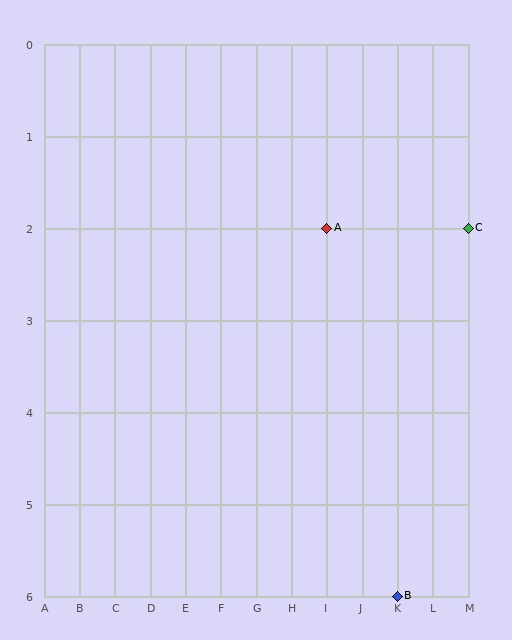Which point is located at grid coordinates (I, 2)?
Point A is at (I, 2).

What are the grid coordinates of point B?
Point B is at grid coordinates (K, 6).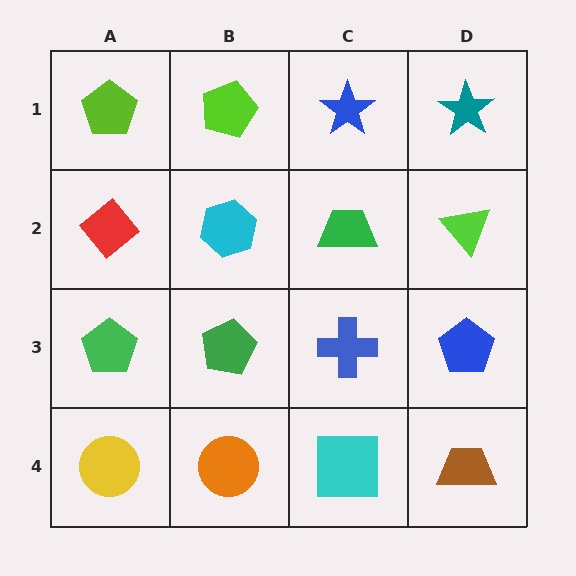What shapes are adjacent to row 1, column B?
A cyan hexagon (row 2, column B), a lime pentagon (row 1, column A), a blue star (row 1, column C).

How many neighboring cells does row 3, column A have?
3.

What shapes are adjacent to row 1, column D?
A lime triangle (row 2, column D), a blue star (row 1, column C).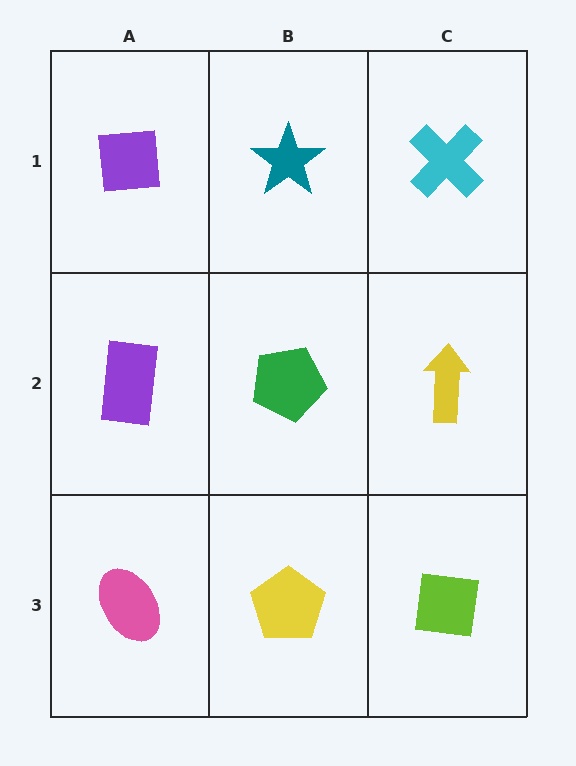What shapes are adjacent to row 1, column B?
A green pentagon (row 2, column B), a purple square (row 1, column A), a cyan cross (row 1, column C).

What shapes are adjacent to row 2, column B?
A teal star (row 1, column B), a yellow pentagon (row 3, column B), a purple rectangle (row 2, column A), a yellow arrow (row 2, column C).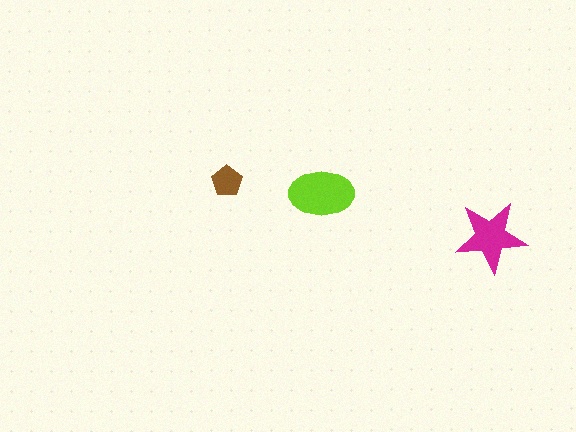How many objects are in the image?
There are 3 objects in the image.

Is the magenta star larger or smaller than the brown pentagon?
Larger.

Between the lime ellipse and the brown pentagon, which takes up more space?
The lime ellipse.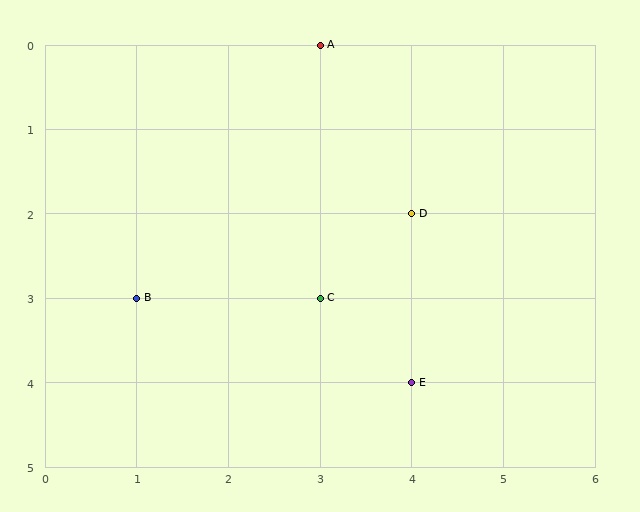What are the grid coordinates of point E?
Point E is at grid coordinates (4, 4).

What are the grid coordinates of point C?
Point C is at grid coordinates (3, 3).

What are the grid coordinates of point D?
Point D is at grid coordinates (4, 2).